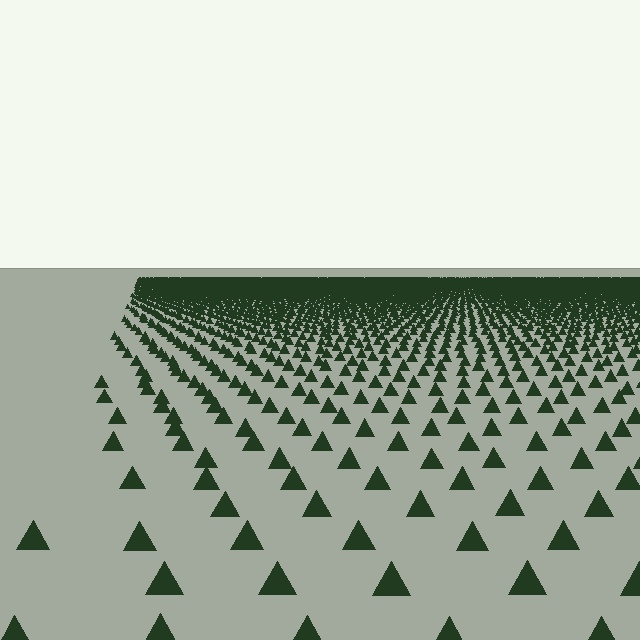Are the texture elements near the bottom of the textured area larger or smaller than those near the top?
Larger. Near the bottom, elements are closer to the viewer and appear at a bigger on-screen size.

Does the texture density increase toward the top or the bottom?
Density increases toward the top.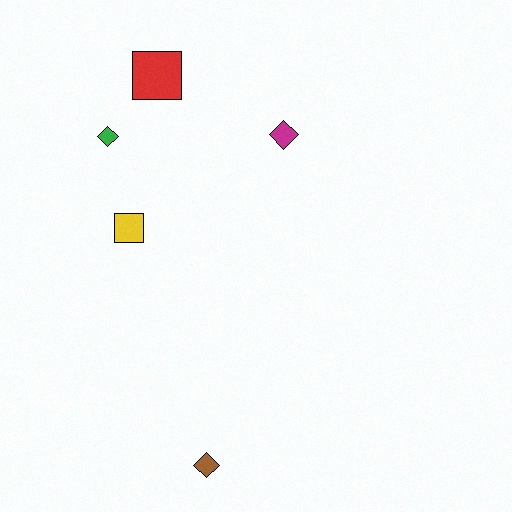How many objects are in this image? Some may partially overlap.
There are 5 objects.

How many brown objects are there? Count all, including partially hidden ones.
There is 1 brown object.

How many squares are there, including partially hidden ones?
There are 2 squares.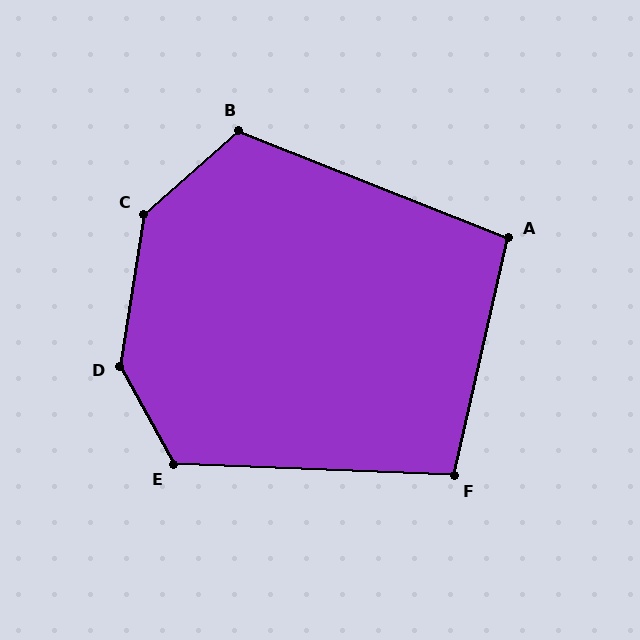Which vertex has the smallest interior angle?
A, at approximately 99 degrees.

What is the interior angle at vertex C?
Approximately 140 degrees (obtuse).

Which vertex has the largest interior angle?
D, at approximately 142 degrees.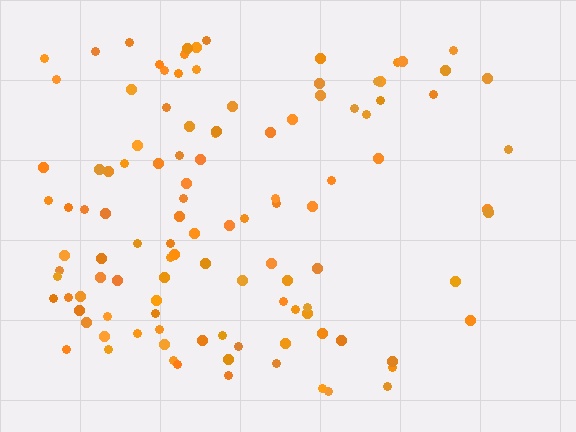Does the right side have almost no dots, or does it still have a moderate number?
Still a moderate number, just noticeably fewer than the left.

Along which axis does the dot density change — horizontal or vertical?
Horizontal.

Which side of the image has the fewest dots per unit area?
The right.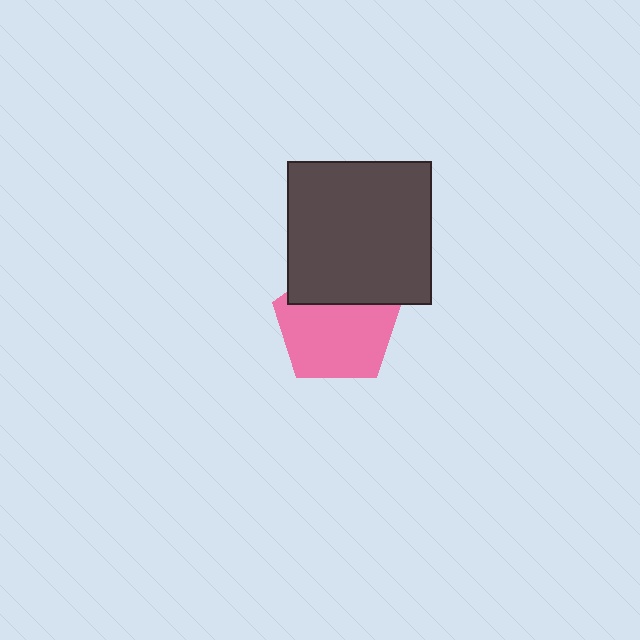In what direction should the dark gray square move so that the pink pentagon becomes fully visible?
The dark gray square should move up. That is the shortest direction to clear the overlap and leave the pink pentagon fully visible.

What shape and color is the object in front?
The object in front is a dark gray square.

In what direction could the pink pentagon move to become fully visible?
The pink pentagon could move down. That would shift it out from behind the dark gray square entirely.